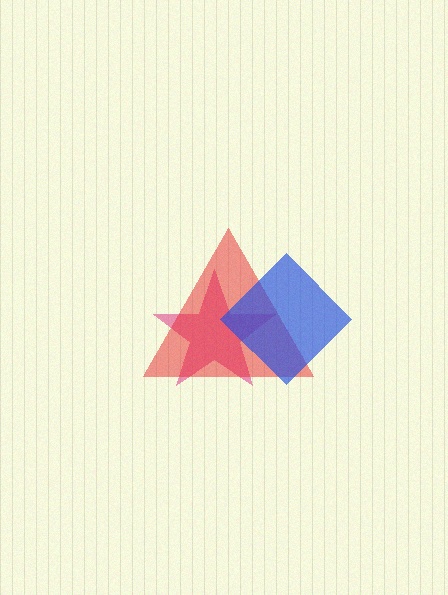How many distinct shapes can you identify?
There are 3 distinct shapes: a pink star, a red triangle, a blue diamond.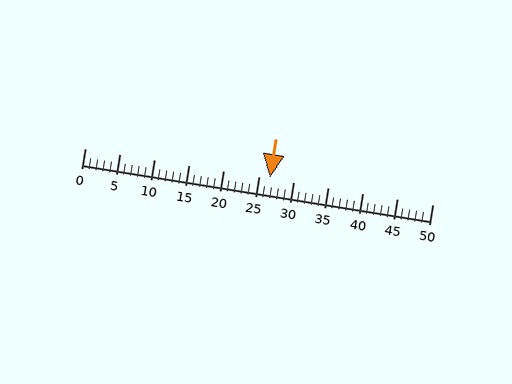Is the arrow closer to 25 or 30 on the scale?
The arrow is closer to 25.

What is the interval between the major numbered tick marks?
The major tick marks are spaced 5 units apart.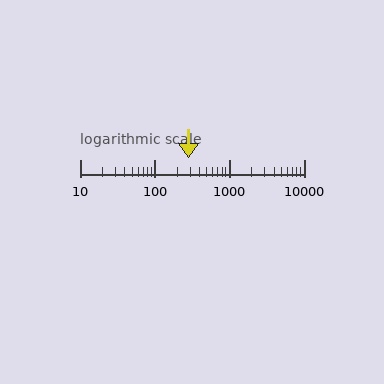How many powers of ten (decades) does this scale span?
The scale spans 3 decades, from 10 to 10000.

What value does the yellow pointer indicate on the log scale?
The pointer indicates approximately 280.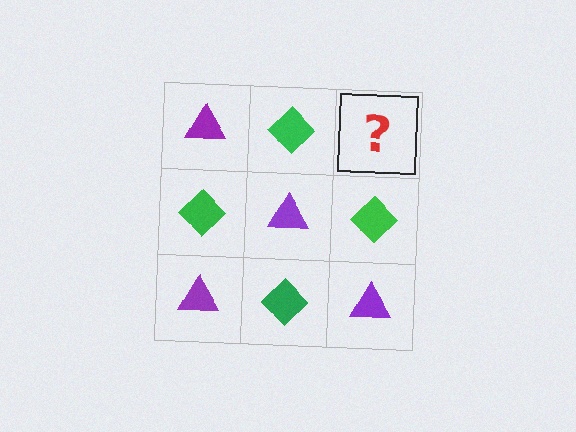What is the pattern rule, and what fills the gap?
The rule is that it alternates purple triangle and green diamond in a checkerboard pattern. The gap should be filled with a purple triangle.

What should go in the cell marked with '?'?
The missing cell should contain a purple triangle.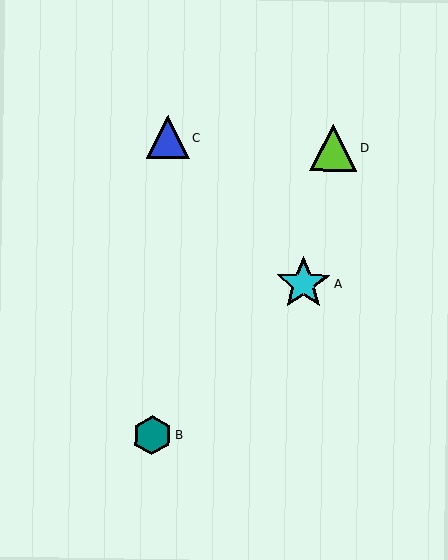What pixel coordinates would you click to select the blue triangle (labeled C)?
Click at (168, 137) to select the blue triangle C.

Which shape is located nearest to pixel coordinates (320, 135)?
The lime triangle (labeled D) at (333, 148) is nearest to that location.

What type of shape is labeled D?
Shape D is a lime triangle.